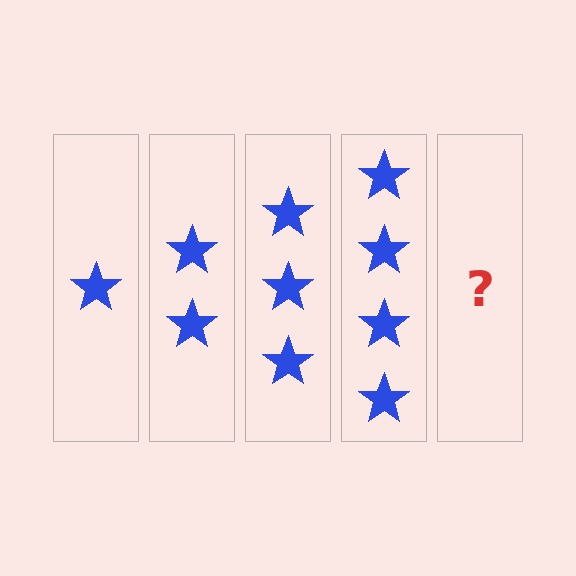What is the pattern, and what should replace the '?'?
The pattern is that each step adds one more star. The '?' should be 5 stars.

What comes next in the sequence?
The next element should be 5 stars.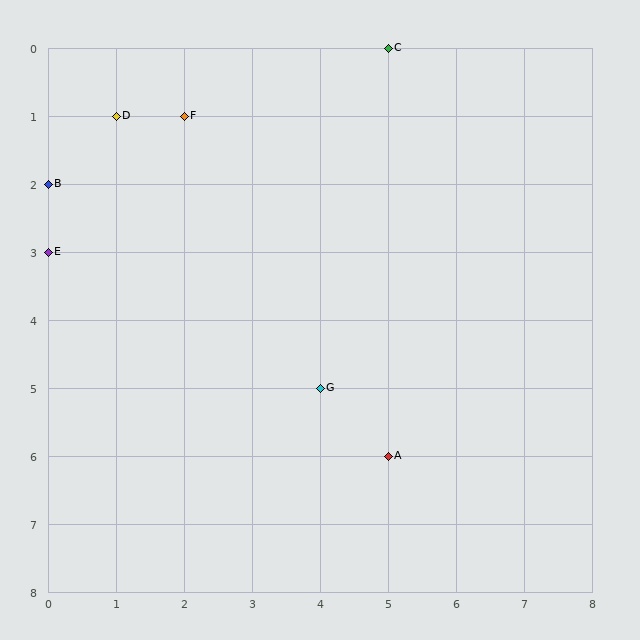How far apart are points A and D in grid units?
Points A and D are 4 columns and 5 rows apart (about 6.4 grid units diagonally).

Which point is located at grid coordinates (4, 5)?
Point G is at (4, 5).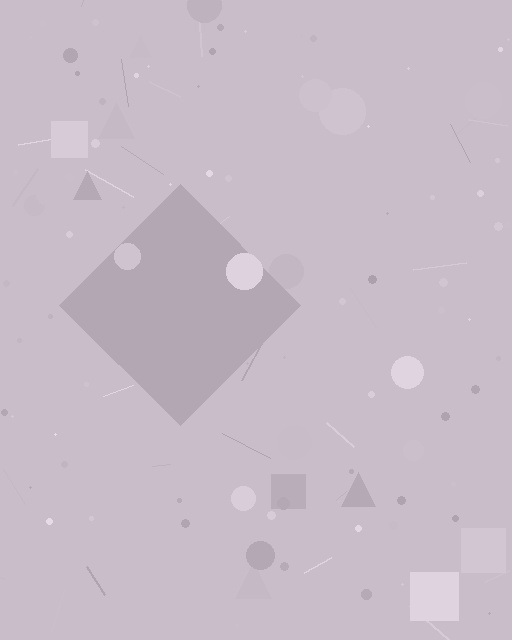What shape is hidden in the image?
A diamond is hidden in the image.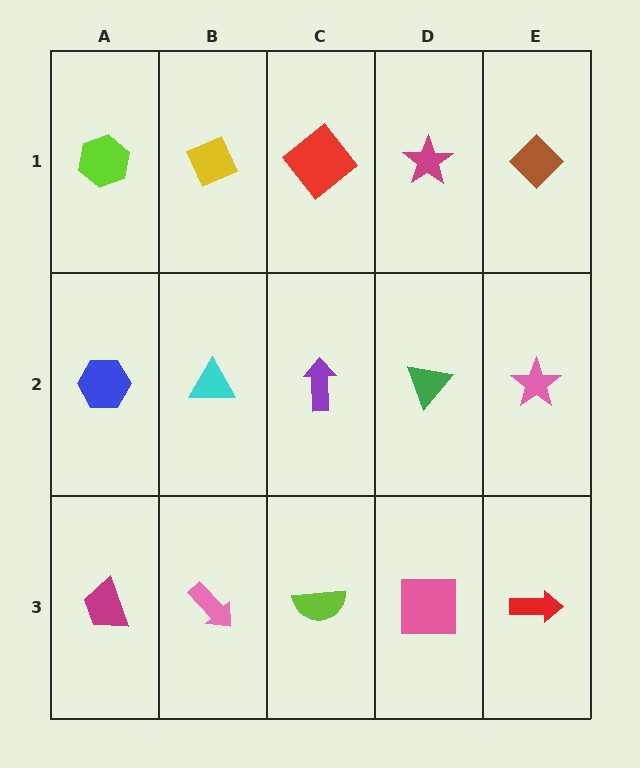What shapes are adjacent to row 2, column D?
A magenta star (row 1, column D), a pink square (row 3, column D), a purple arrow (row 2, column C), a pink star (row 2, column E).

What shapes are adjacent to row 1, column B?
A cyan triangle (row 2, column B), a lime hexagon (row 1, column A), a red diamond (row 1, column C).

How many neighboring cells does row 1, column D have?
3.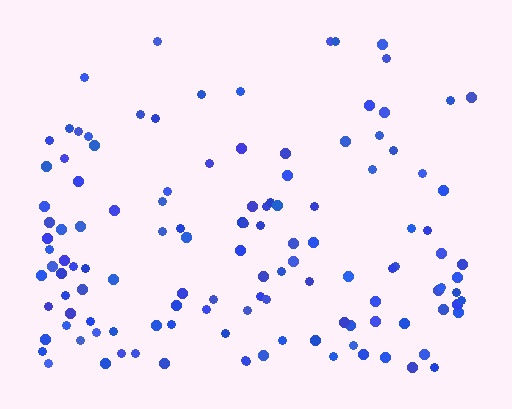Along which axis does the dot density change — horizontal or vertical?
Vertical.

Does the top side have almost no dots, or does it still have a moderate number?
Still a moderate number, just noticeably fewer than the bottom.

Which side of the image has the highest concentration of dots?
The bottom.